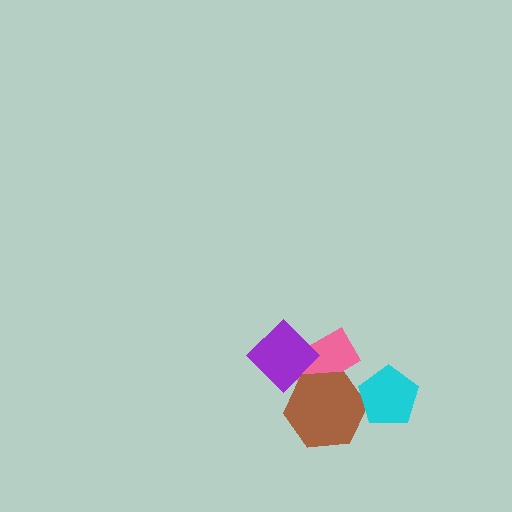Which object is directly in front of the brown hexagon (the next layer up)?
The cyan pentagon is directly in front of the brown hexagon.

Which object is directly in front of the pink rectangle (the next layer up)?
The brown hexagon is directly in front of the pink rectangle.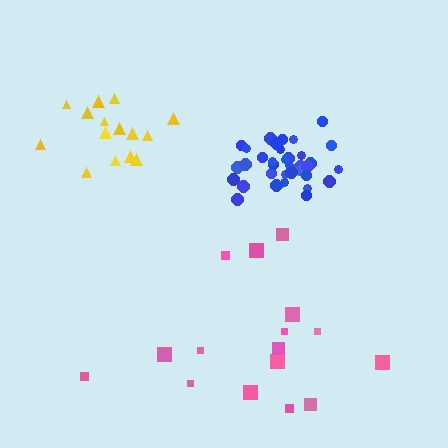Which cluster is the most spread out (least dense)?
Pink.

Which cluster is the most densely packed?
Blue.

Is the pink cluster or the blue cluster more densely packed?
Blue.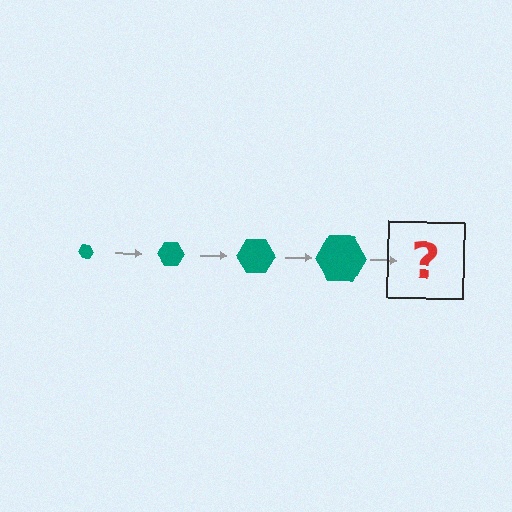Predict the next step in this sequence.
The next step is a teal hexagon, larger than the previous one.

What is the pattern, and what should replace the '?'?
The pattern is that the hexagon gets progressively larger each step. The '?' should be a teal hexagon, larger than the previous one.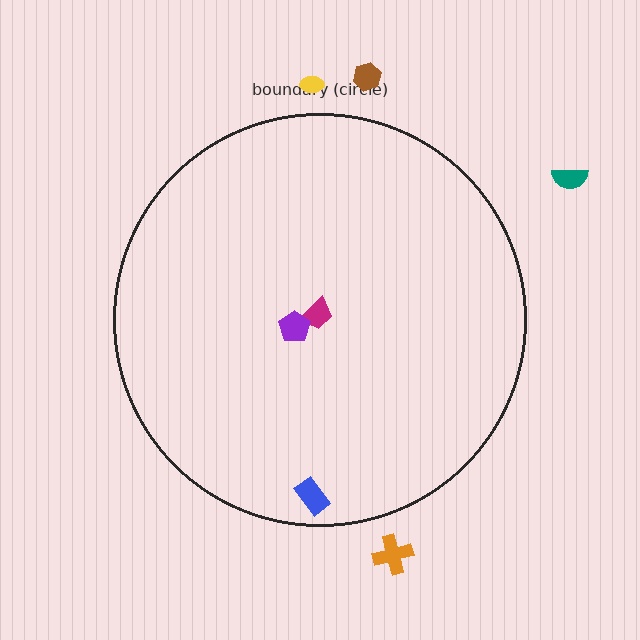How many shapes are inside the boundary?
3 inside, 4 outside.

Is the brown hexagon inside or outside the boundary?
Outside.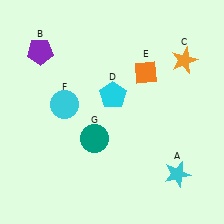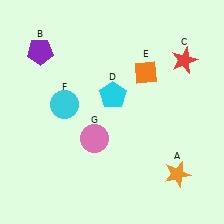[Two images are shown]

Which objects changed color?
A changed from cyan to orange. C changed from orange to red. G changed from teal to pink.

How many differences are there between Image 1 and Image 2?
There are 3 differences between the two images.